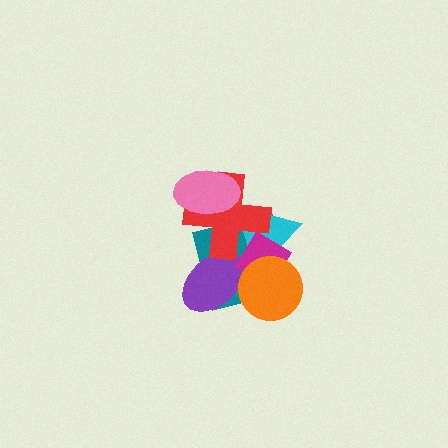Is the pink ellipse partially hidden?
No, no other shape covers it.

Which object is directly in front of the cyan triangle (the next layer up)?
The red cross is directly in front of the cyan triangle.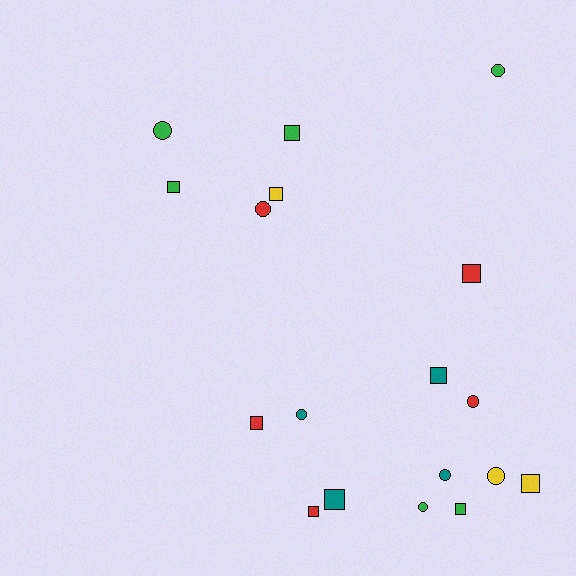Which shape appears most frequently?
Square, with 10 objects.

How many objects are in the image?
There are 18 objects.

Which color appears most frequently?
Green, with 6 objects.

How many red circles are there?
There are 2 red circles.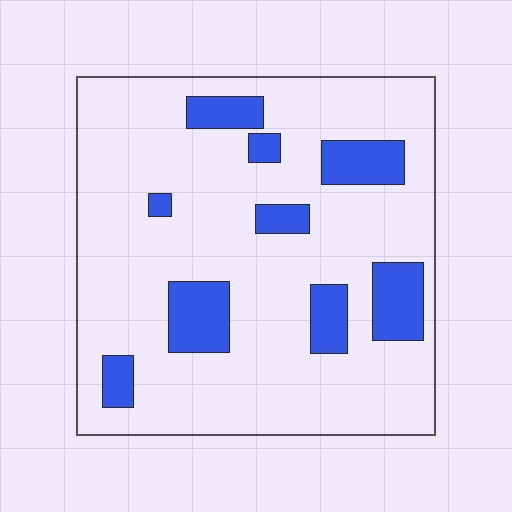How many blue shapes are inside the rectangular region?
9.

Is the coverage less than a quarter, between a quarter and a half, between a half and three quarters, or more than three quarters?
Less than a quarter.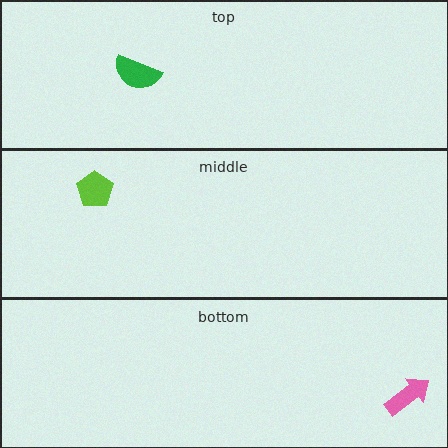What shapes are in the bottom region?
The pink arrow.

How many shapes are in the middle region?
1.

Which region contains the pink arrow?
The bottom region.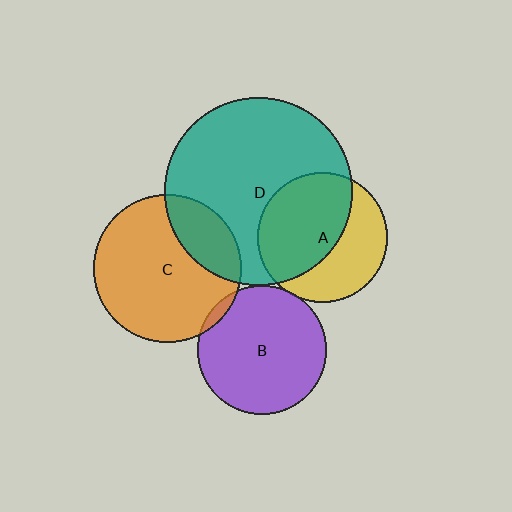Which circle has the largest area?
Circle D (teal).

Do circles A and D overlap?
Yes.